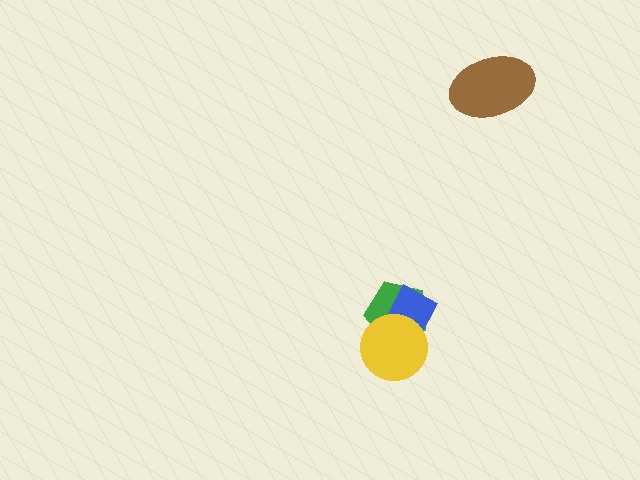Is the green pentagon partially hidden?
Yes, it is partially covered by another shape.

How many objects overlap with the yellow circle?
2 objects overlap with the yellow circle.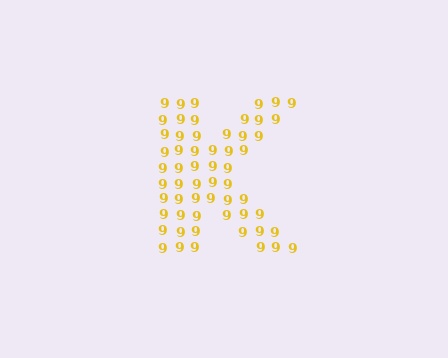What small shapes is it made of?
It is made of small digit 9's.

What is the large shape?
The large shape is the letter K.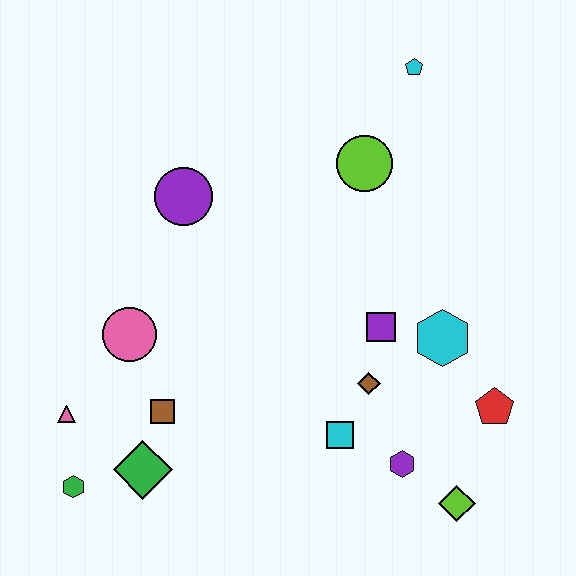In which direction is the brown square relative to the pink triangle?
The brown square is to the right of the pink triangle.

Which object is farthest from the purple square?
The green hexagon is farthest from the purple square.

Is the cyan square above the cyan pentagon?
No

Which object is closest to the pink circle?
The brown square is closest to the pink circle.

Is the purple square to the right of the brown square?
Yes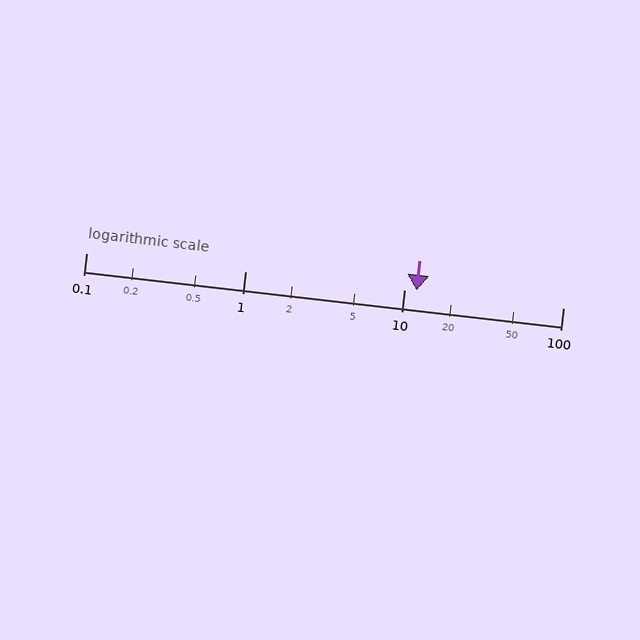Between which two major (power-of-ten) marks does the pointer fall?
The pointer is between 10 and 100.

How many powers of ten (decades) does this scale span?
The scale spans 3 decades, from 0.1 to 100.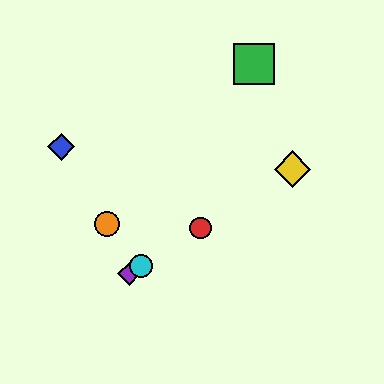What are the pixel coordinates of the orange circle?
The orange circle is at (107, 224).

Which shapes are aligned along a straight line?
The red circle, the yellow diamond, the purple diamond, the cyan circle are aligned along a straight line.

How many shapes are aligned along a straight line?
4 shapes (the red circle, the yellow diamond, the purple diamond, the cyan circle) are aligned along a straight line.